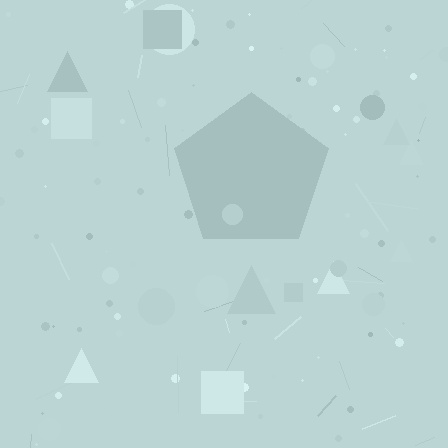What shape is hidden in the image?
A pentagon is hidden in the image.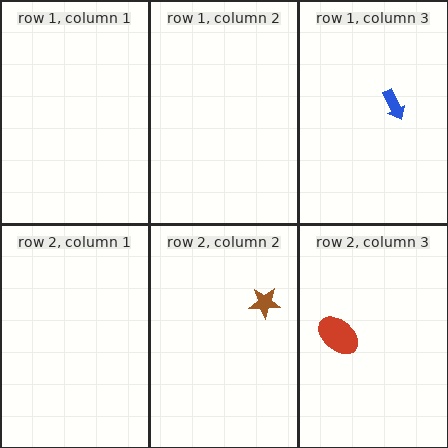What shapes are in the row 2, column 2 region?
The brown star.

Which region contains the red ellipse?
The row 2, column 3 region.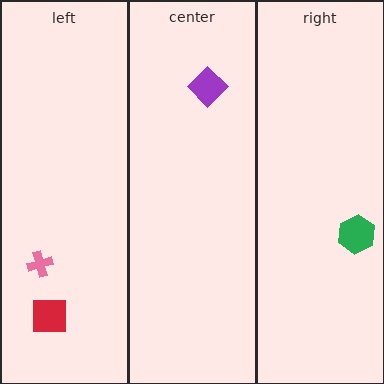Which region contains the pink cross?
The left region.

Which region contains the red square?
The left region.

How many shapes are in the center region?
1.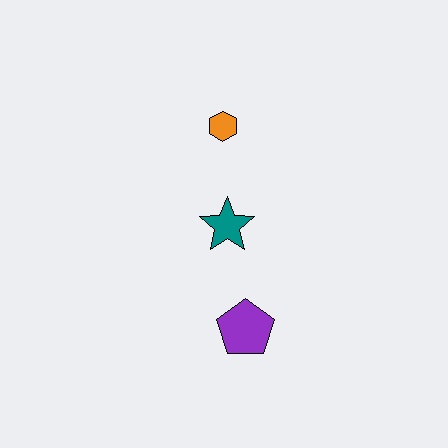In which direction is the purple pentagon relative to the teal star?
The purple pentagon is below the teal star.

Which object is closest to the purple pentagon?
The teal star is closest to the purple pentagon.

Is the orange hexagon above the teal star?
Yes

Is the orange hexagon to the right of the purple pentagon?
No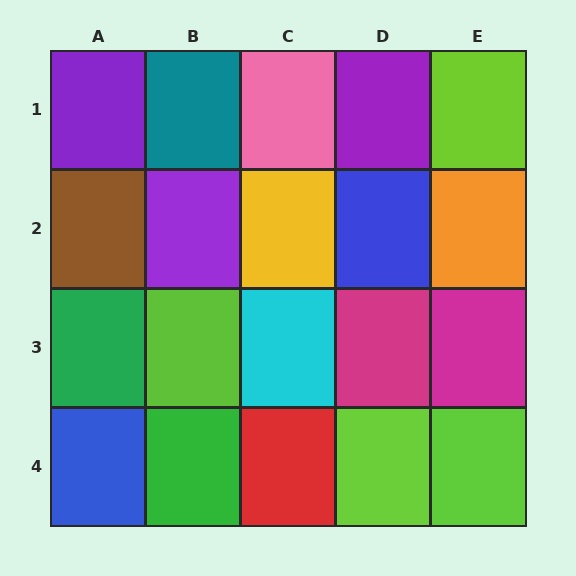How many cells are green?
2 cells are green.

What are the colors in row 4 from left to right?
Blue, green, red, lime, lime.